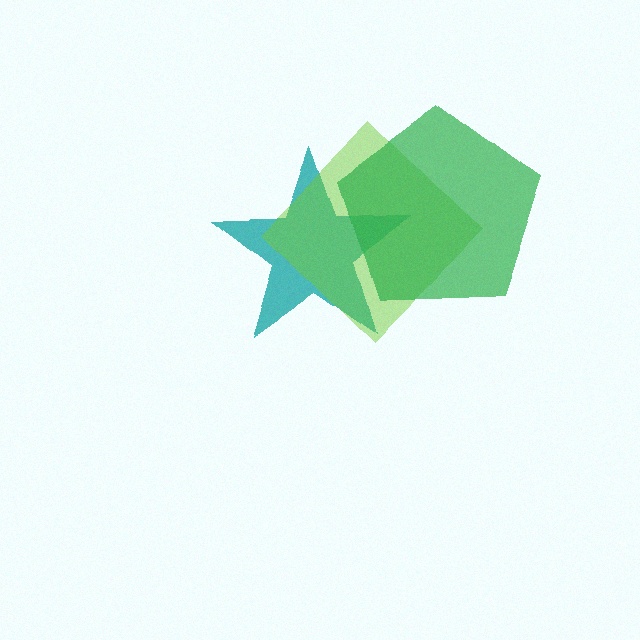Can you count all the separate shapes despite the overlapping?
Yes, there are 3 separate shapes.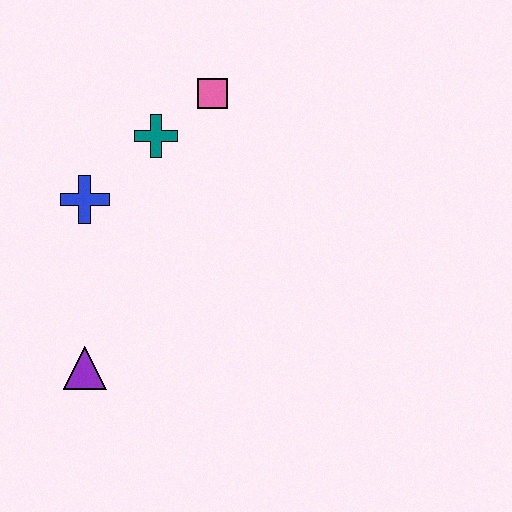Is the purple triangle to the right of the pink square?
No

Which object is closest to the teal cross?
The pink square is closest to the teal cross.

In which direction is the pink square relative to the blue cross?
The pink square is to the right of the blue cross.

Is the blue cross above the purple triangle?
Yes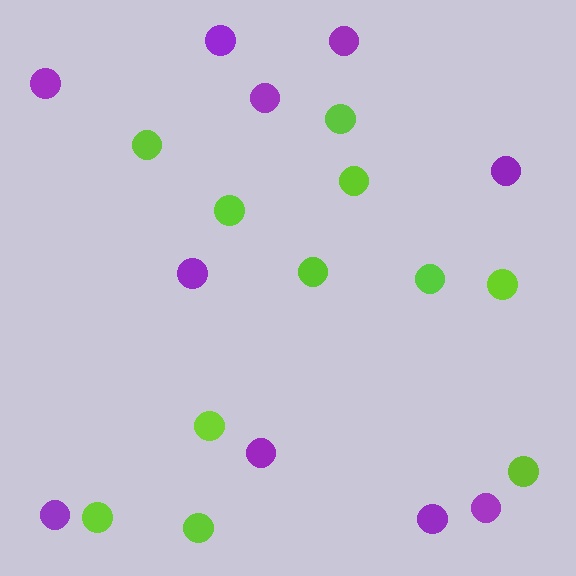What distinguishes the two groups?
There are 2 groups: one group of purple circles (10) and one group of lime circles (11).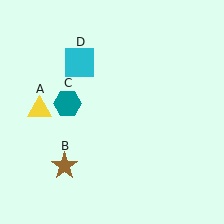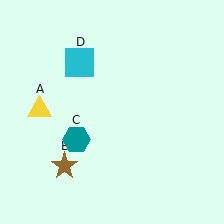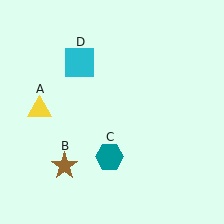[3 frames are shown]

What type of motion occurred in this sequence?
The teal hexagon (object C) rotated counterclockwise around the center of the scene.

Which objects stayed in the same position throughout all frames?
Yellow triangle (object A) and brown star (object B) and cyan square (object D) remained stationary.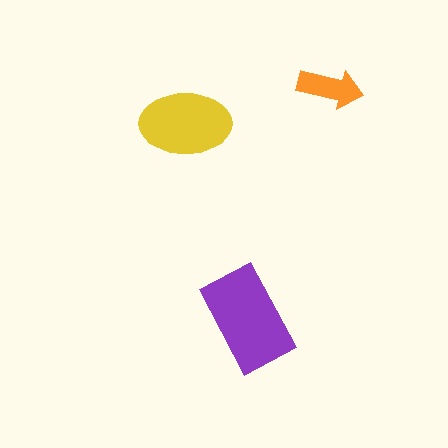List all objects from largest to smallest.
The purple rectangle, the yellow ellipse, the orange arrow.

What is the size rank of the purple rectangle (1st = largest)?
1st.